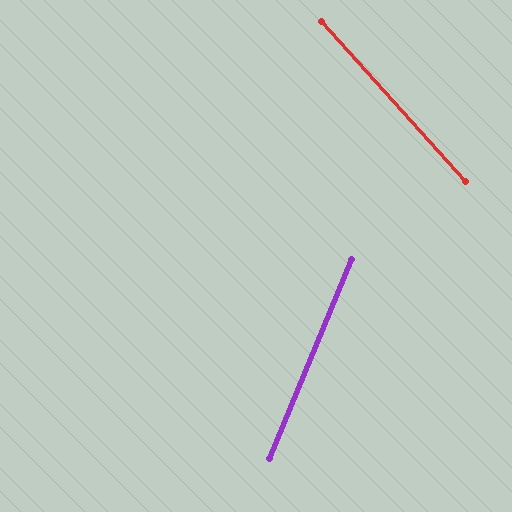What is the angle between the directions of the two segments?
Approximately 64 degrees.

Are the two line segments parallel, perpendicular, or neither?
Neither parallel nor perpendicular — they differ by about 64°.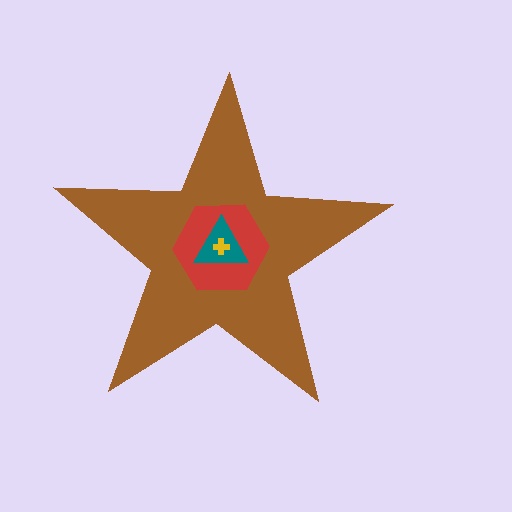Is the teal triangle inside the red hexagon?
Yes.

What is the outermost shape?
The brown star.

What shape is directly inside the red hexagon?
The teal triangle.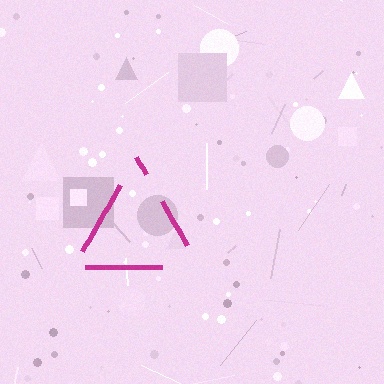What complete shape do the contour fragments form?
The contour fragments form a triangle.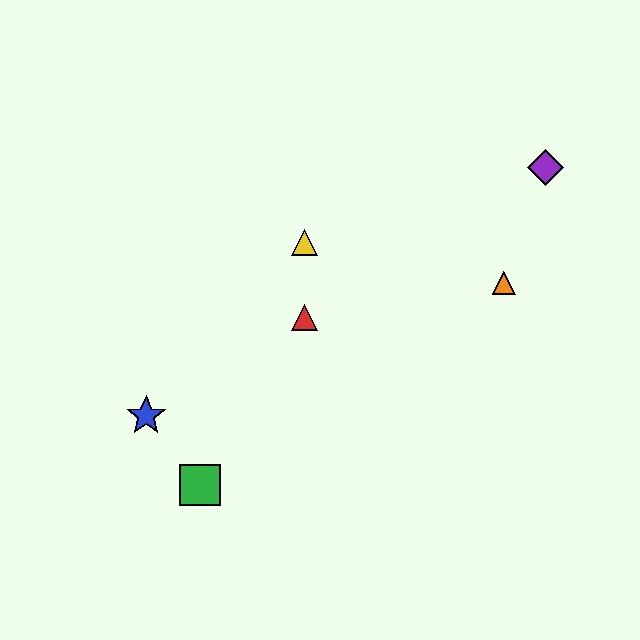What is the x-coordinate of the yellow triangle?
The yellow triangle is at x≈305.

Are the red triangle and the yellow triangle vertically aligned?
Yes, both are at x≈305.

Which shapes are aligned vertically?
The red triangle, the yellow triangle are aligned vertically.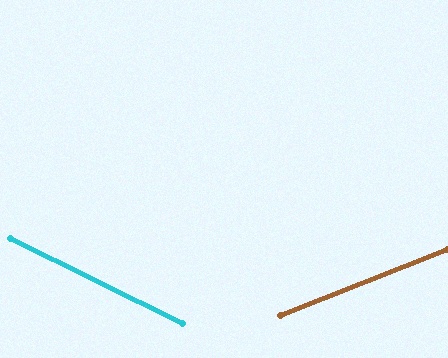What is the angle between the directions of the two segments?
Approximately 48 degrees.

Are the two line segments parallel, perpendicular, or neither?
Neither parallel nor perpendicular — they differ by about 48°.